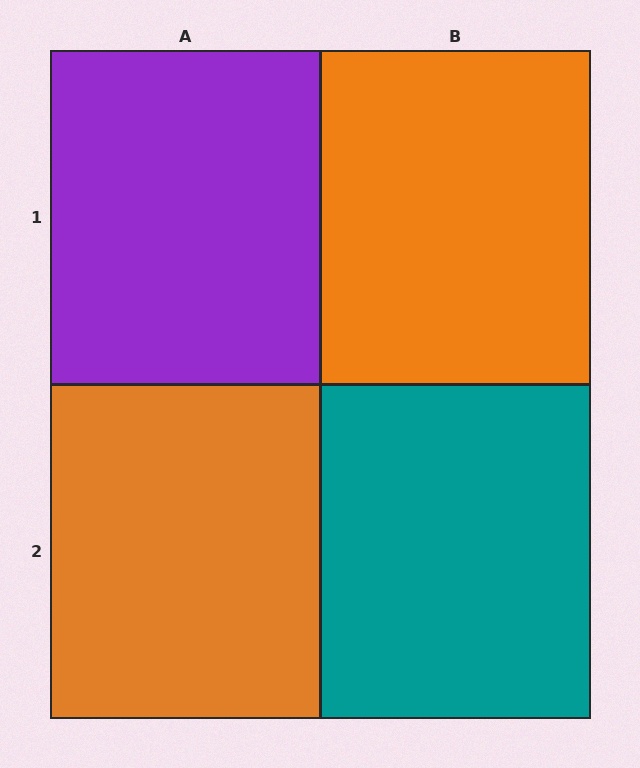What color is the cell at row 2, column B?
Teal.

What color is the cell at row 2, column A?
Orange.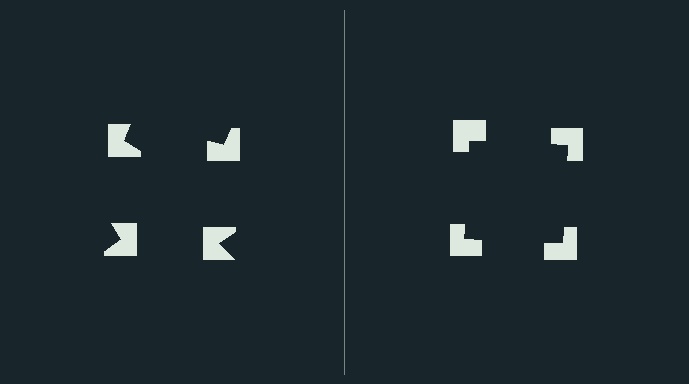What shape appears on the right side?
An illusory square.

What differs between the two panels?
The notched squares are positioned identically on both sides; only the wedge orientations differ. On the right they align to a square; on the left they are misaligned.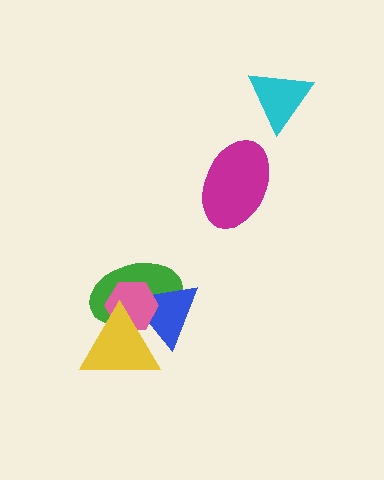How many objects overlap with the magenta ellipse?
0 objects overlap with the magenta ellipse.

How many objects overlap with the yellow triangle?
3 objects overlap with the yellow triangle.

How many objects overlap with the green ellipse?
3 objects overlap with the green ellipse.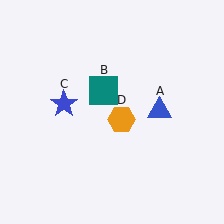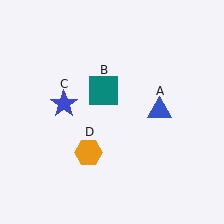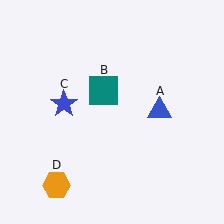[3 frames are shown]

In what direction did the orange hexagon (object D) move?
The orange hexagon (object D) moved down and to the left.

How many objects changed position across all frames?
1 object changed position: orange hexagon (object D).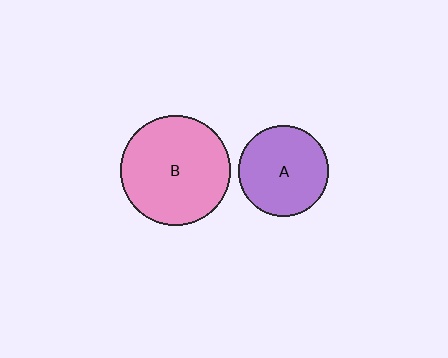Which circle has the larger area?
Circle B (pink).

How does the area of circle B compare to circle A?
Approximately 1.5 times.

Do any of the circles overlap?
No, none of the circles overlap.